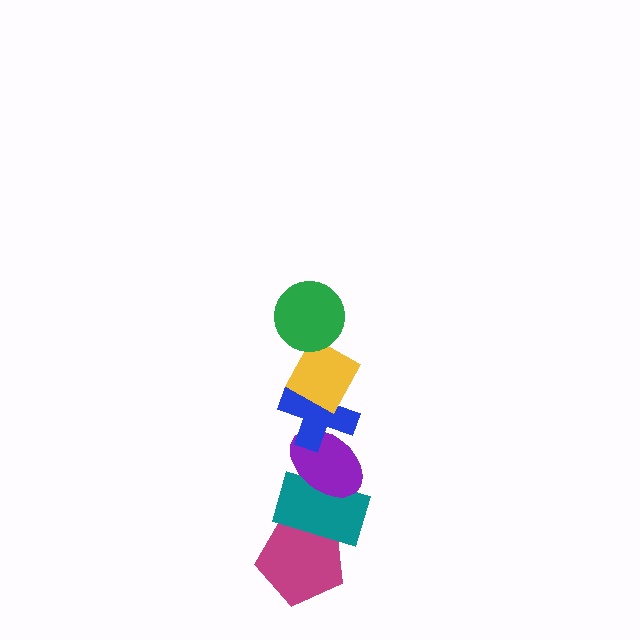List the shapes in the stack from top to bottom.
From top to bottom: the green circle, the yellow diamond, the blue cross, the purple ellipse, the teal rectangle, the magenta pentagon.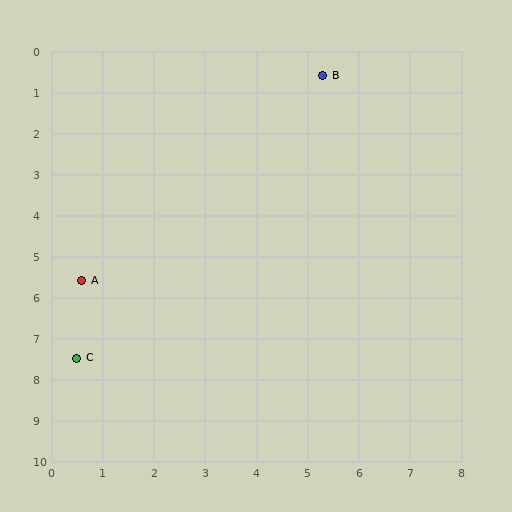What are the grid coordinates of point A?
Point A is at approximately (0.6, 5.6).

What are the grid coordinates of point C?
Point C is at approximately (0.5, 7.5).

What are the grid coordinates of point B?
Point B is at approximately (5.3, 0.6).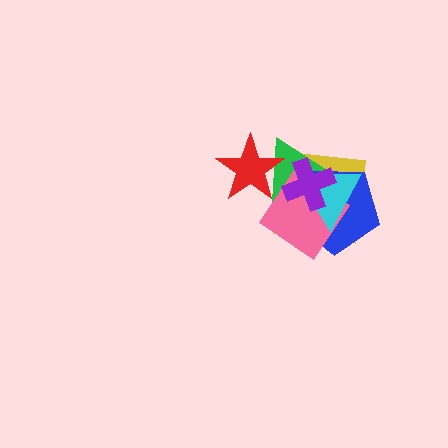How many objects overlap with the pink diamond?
5 objects overlap with the pink diamond.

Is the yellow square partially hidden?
Yes, it is partially covered by another shape.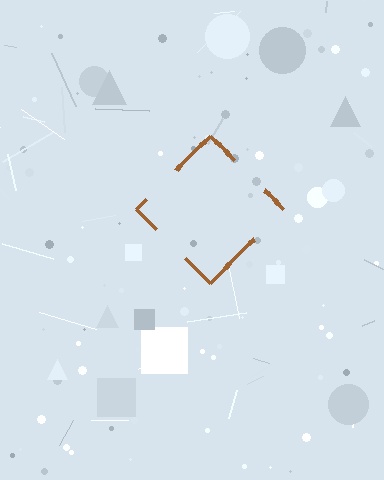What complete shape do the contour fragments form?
The contour fragments form a diamond.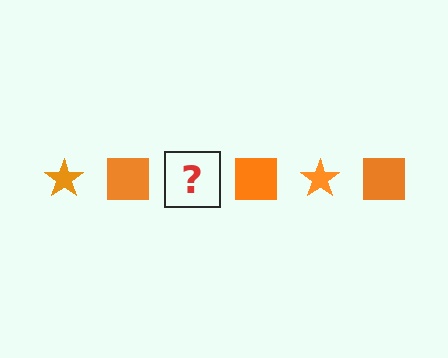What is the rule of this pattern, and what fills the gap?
The rule is that the pattern cycles through star, square shapes in orange. The gap should be filled with an orange star.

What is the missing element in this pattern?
The missing element is an orange star.